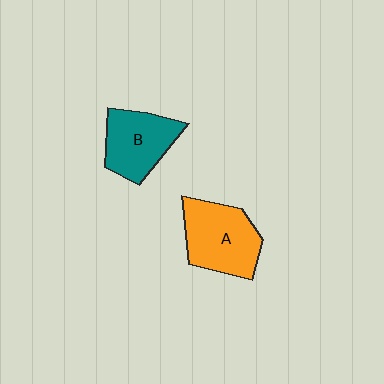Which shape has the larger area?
Shape A (orange).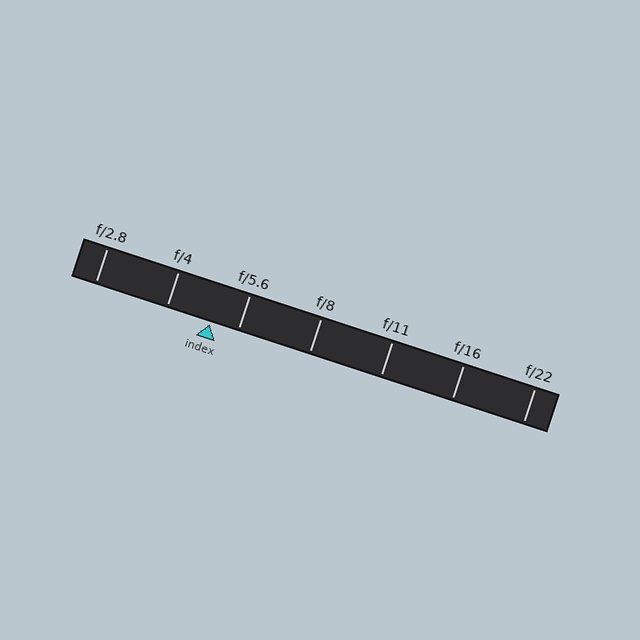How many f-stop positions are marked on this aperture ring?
There are 7 f-stop positions marked.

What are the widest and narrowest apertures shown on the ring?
The widest aperture shown is f/2.8 and the narrowest is f/22.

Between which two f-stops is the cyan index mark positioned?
The index mark is between f/4 and f/5.6.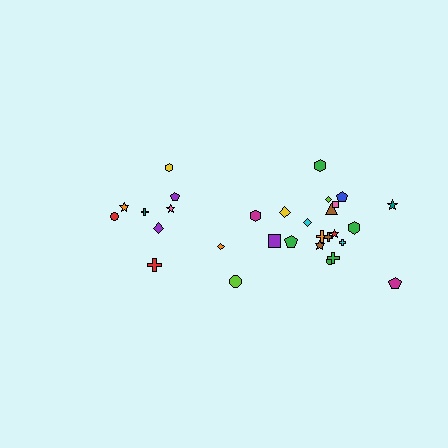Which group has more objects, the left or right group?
The right group.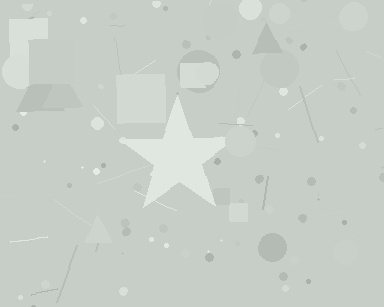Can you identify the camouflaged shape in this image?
The camouflaged shape is a star.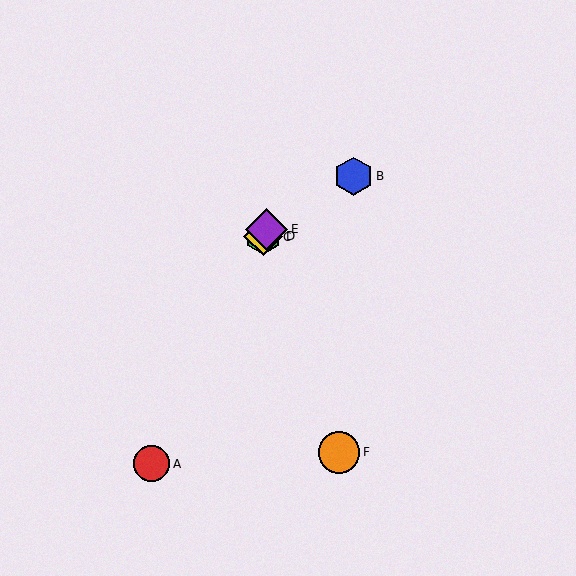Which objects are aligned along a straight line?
Objects A, C, D, E are aligned along a straight line.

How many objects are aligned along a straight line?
4 objects (A, C, D, E) are aligned along a straight line.